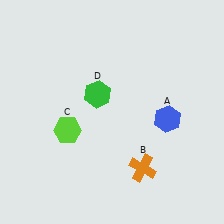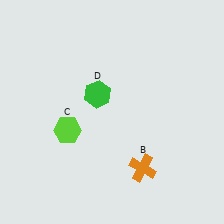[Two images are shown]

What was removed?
The blue hexagon (A) was removed in Image 2.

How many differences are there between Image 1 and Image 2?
There is 1 difference between the two images.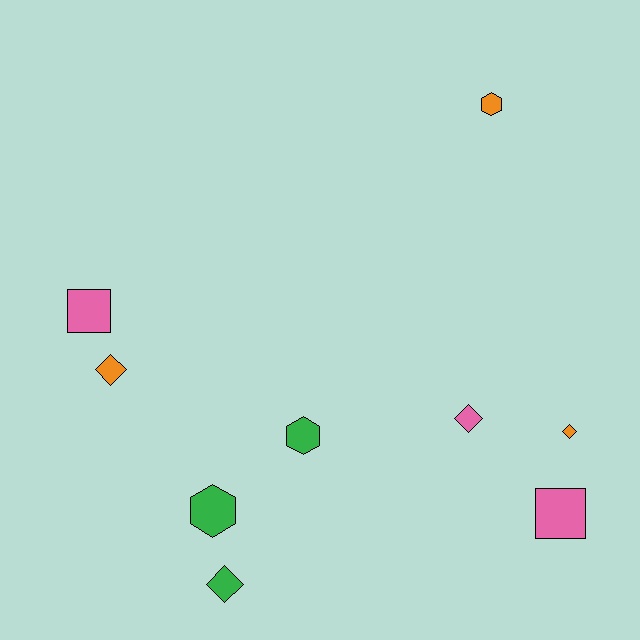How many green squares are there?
There are no green squares.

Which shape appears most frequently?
Diamond, with 4 objects.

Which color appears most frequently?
Orange, with 3 objects.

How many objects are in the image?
There are 9 objects.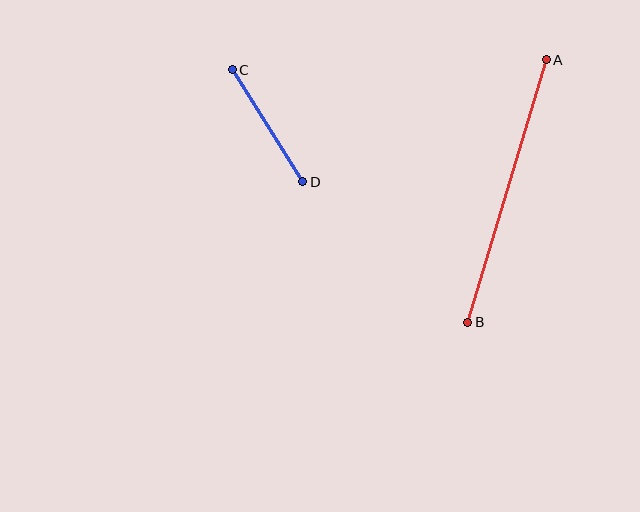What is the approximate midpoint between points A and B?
The midpoint is at approximately (507, 191) pixels.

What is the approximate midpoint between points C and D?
The midpoint is at approximately (268, 126) pixels.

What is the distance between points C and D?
The distance is approximately 133 pixels.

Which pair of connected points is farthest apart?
Points A and B are farthest apart.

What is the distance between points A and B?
The distance is approximately 274 pixels.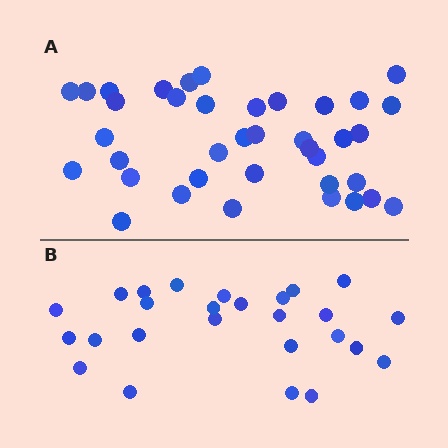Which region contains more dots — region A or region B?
Region A (the top region) has more dots.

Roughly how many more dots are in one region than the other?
Region A has roughly 12 or so more dots than region B.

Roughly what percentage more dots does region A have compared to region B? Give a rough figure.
About 45% more.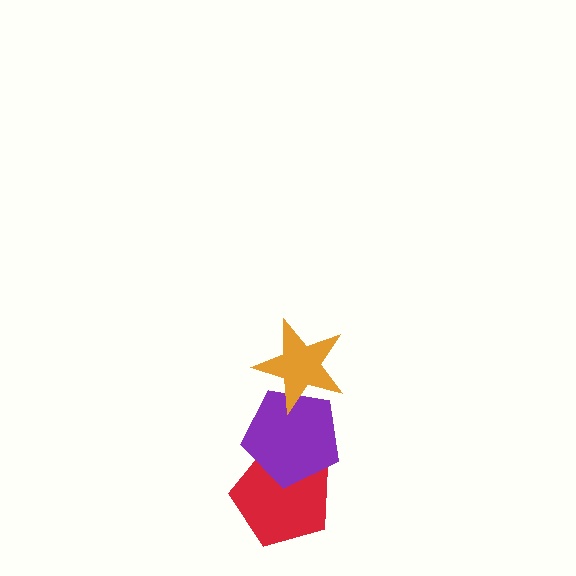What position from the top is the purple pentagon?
The purple pentagon is 2nd from the top.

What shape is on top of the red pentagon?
The purple pentagon is on top of the red pentagon.